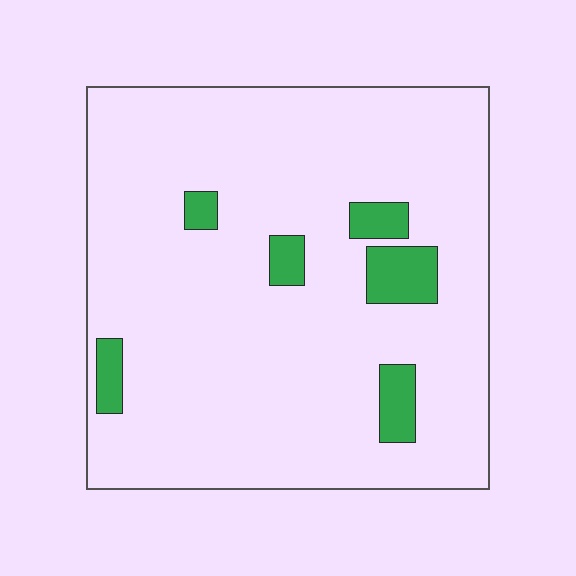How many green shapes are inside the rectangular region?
6.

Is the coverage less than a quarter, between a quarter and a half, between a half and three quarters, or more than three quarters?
Less than a quarter.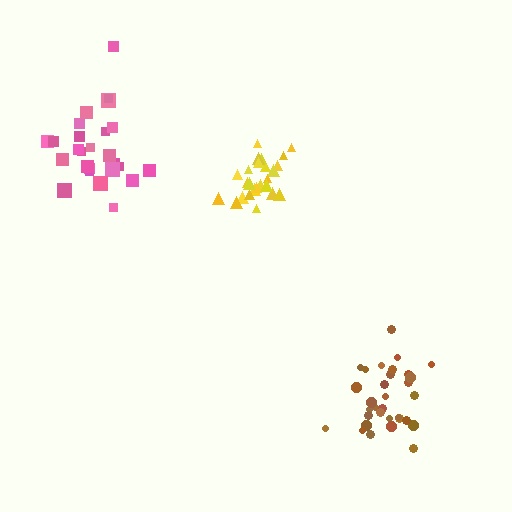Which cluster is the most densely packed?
Yellow.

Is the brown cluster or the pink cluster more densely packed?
Brown.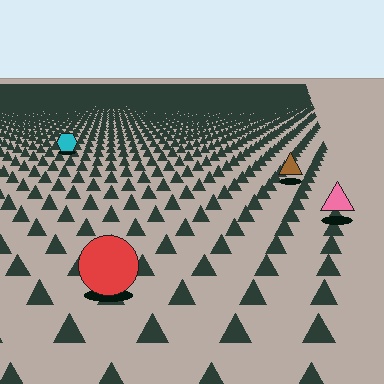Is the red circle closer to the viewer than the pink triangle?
Yes. The red circle is closer — you can tell from the texture gradient: the ground texture is coarser near it.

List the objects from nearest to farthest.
From nearest to farthest: the red circle, the pink triangle, the brown triangle, the cyan hexagon.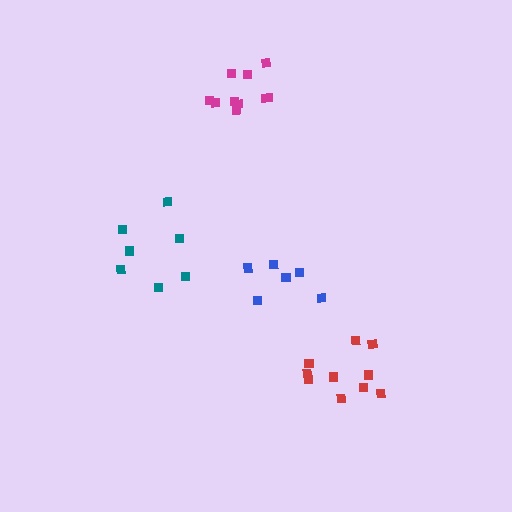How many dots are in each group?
Group 1: 7 dots, Group 2: 10 dots, Group 3: 10 dots, Group 4: 6 dots (33 total).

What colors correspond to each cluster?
The clusters are colored: teal, magenta, red, blue.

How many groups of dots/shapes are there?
There are 4 groups.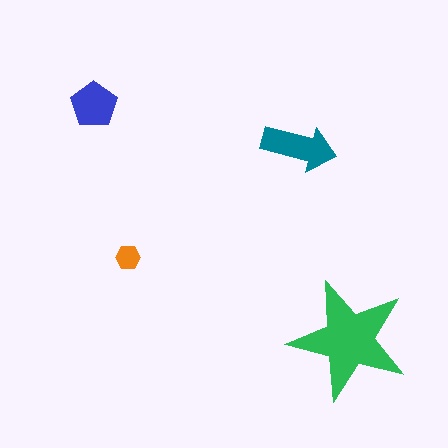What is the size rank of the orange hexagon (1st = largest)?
4th.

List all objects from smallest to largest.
The orange hexagon, the blue pentagon, the teal arrow, the green star.